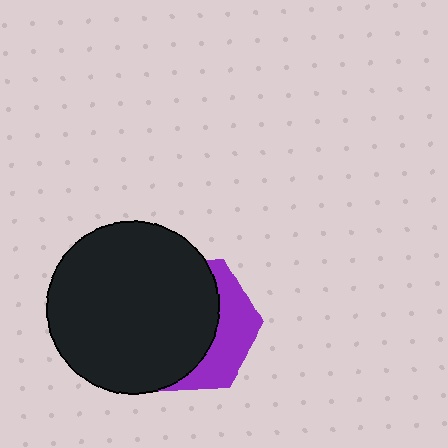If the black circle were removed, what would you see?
You would see the complete purple hexagon.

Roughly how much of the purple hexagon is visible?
A small part of it is visible (roughly 33%).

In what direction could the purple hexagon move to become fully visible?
The purple hexagon could move right. That would shift it out from behind the black circle entirely.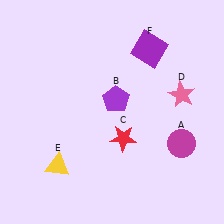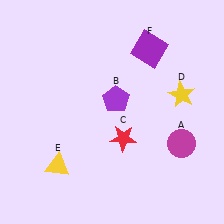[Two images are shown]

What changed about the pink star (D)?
In Image 1, D is pink. In Image 2, it changed to yellow.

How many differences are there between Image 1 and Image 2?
There is 1 difference between the two images.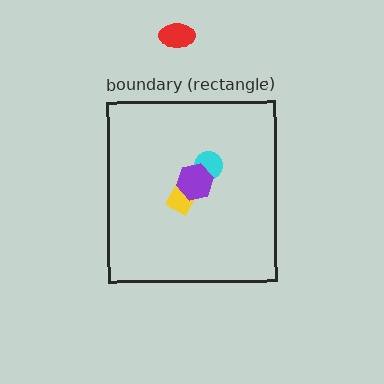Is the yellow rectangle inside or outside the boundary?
Inside.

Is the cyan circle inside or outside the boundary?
Inside.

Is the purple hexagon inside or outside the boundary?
Inside.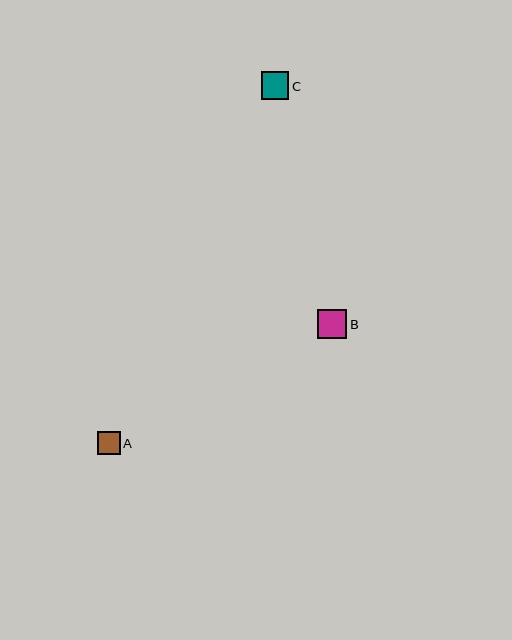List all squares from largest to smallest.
From largest to smallest: B, C, A.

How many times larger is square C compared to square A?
Square C is approximately 1.2 times the size of square A.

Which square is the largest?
Square B is the largest with a size of approximately 29 pixels.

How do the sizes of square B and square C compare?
Square B and square C are approximately the same size.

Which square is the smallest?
Square A is the smallest with a size of approximately 22 pixels.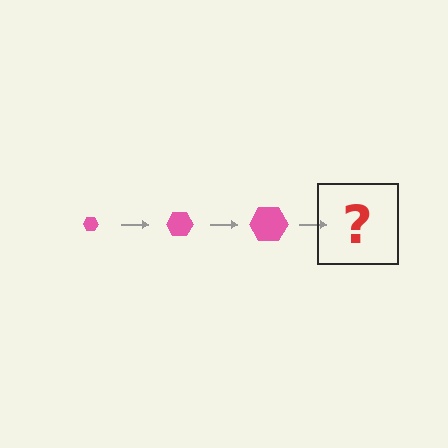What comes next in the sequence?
The next element should be a pink hexagon, larger than the previous one.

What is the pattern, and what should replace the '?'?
The pattern is that the hexagon gets progressively larger each step. The '?' should be a pink hexagon, larger than the previous one.